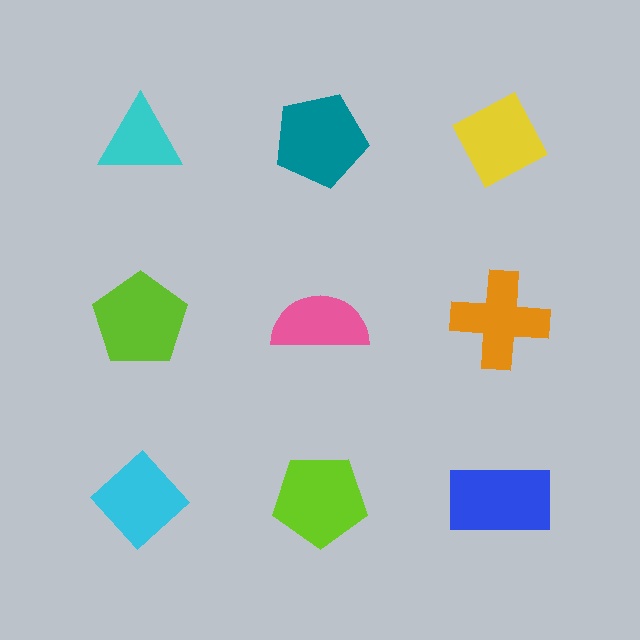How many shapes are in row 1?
3 shapes.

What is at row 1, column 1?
A cyan triangle.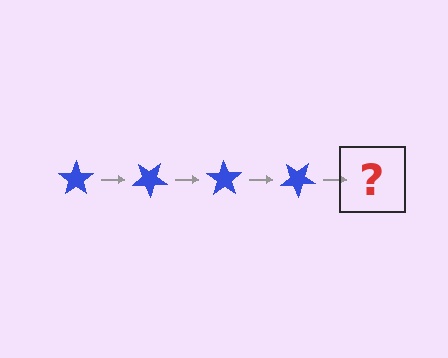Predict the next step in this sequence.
The next step is a blue star rotated 140 degrees.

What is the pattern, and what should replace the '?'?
The pattern is that the star rotates 35 degrees each step. The '?' should be a blue star rotated 140 degrees.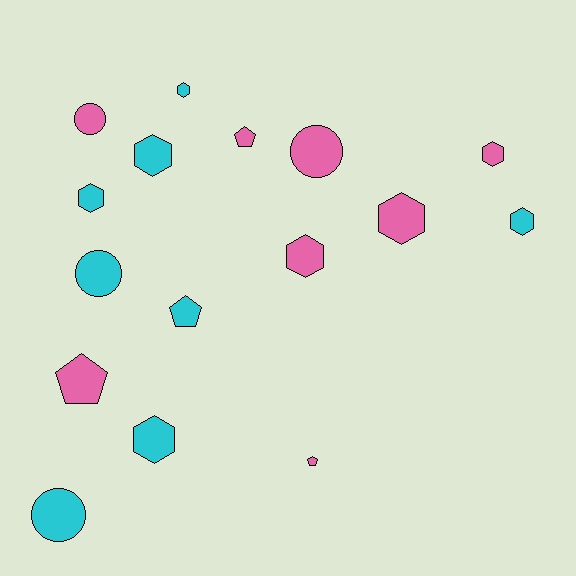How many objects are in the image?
There are 16 objects.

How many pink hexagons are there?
There are 3 pink hexagons.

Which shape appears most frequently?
Hexagon, with 8 objects.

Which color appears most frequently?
Pink, with 8 objects.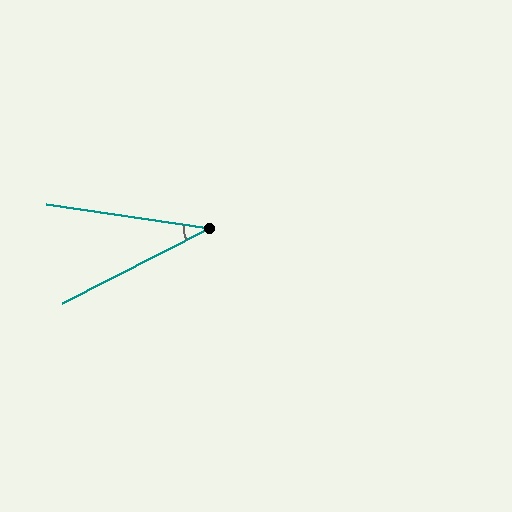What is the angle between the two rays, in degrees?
Approximately 35 degrees.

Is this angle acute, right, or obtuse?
It is acute.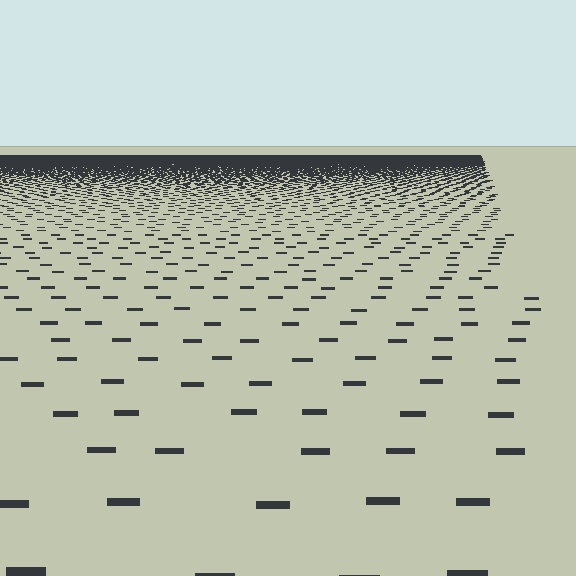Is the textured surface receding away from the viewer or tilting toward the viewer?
The surface is receding away from the viewer. Texture elements get smaller and denser toward the top.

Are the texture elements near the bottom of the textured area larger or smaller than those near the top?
Larger. Near the bottom, elements are closer to the viewer and appear at a bigger on-screen size.